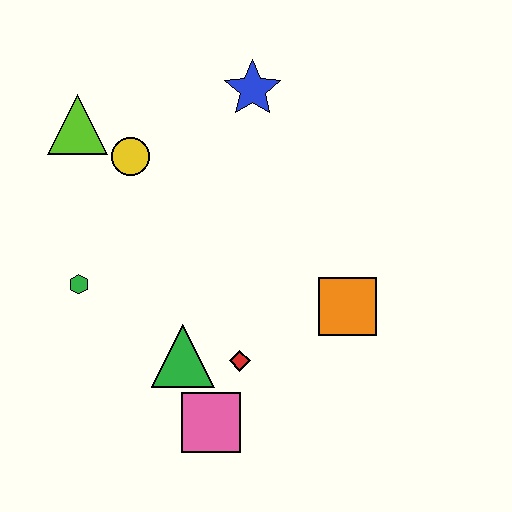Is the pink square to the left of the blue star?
Yes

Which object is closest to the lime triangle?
The yellow circle is closest to the lime triangle.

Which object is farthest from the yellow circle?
The pink square is farthest from the yellow circle.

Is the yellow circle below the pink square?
No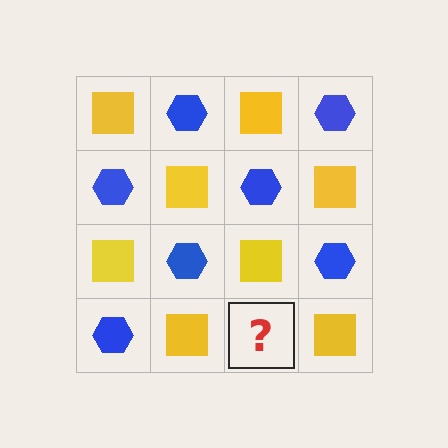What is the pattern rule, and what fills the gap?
The rule is that it alternates yellow square and blue hexagon in a checkerboard pattern. The gap should be filled with a blue hexagon.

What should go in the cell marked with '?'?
The missing cell should contain a blue hexagon.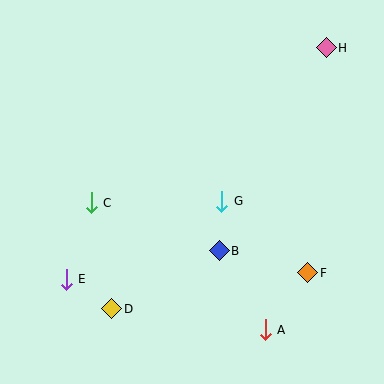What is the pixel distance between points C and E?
The distance between C and E is 81 pixels.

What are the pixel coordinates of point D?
Point D is at (112, 309).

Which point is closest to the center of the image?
Point G at (222, 201) is closest to the center.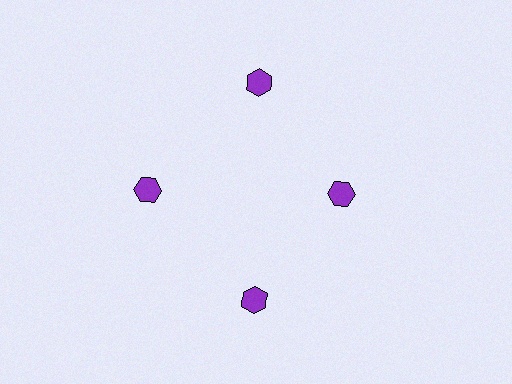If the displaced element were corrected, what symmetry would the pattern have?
It would have 4-fold rotational symmetry — the pattern would map onto itself every 90 degrees.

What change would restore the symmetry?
The symmetry would be restored by moving it outward, back onto the ring so that all 4 hexagons sit at equal angles and equal distance from the center.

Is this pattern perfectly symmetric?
No. The 4 purple hexagons are arranged in a ring, but one element near the 3 o'clock position is pulled inward toward the center, breaking the 4-fold rotational symmetry.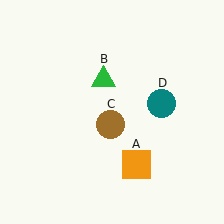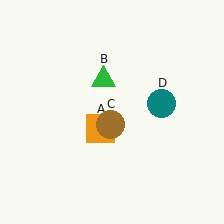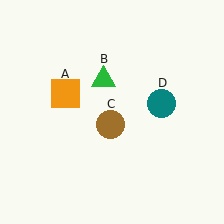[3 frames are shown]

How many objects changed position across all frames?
1 object changed position: orange square (object A).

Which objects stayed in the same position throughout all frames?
Green triangle (object B) and brown circle (object C) and teal circle (object D) remained stationary.